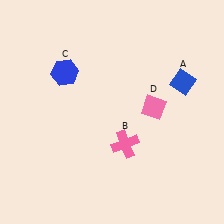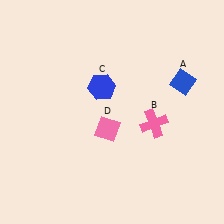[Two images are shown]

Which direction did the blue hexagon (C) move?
The blue hexagon (C) moved right.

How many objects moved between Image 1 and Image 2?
3 objects moved between the two images.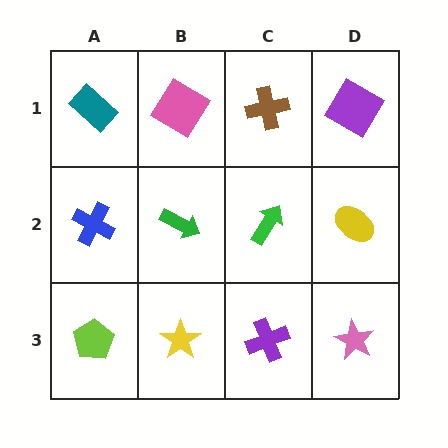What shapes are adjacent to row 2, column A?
A teal rectangle (row 1, column A), a lime pentagon (row 3, column A), a green arrow (row 2, column B).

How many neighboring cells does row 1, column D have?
2.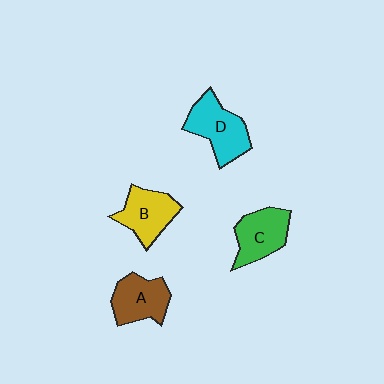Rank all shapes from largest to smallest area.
From largest to smallest: D (cyan), C (green), B (yellow), A (brown).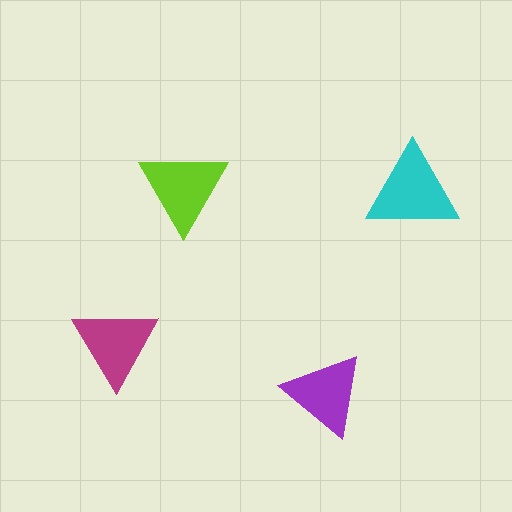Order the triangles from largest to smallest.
the cyan one, the lime one, the magenta one, the purple one.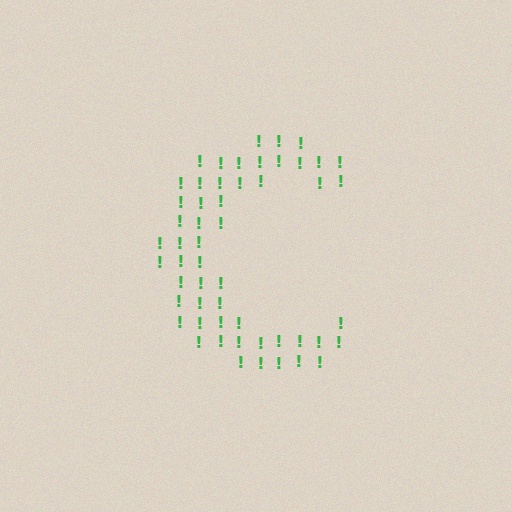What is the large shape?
The large shape is the letter C.